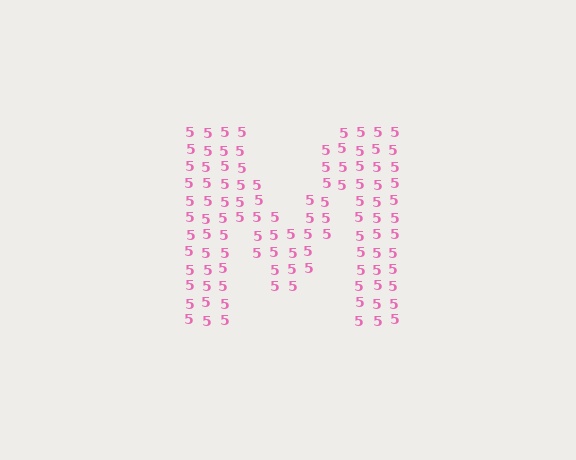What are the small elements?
The small elements are digit 5's.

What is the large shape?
The large shape is the letter M.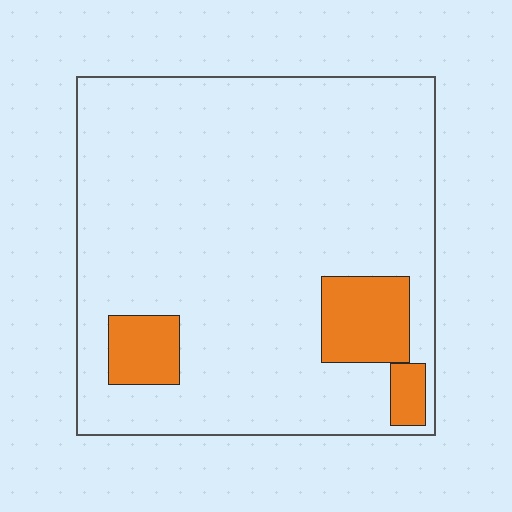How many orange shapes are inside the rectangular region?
3.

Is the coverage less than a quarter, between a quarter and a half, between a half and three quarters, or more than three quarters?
Less than a quarter.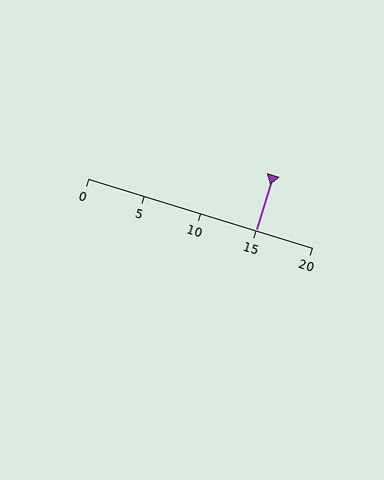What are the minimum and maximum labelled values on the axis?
The axis runs from 0 to 20.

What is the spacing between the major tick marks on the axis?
The major ticks are spaced 5 apart.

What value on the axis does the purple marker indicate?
The marker indicates approximately 15.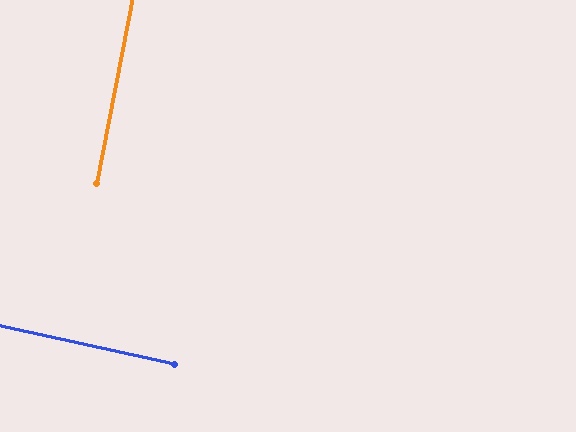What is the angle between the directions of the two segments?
Approximately 89 degrees.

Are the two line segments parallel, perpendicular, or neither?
Perpendicular — they meet at approximately 89°.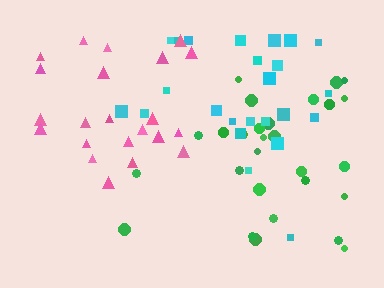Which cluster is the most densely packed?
Cyan.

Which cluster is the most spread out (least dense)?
Pink.